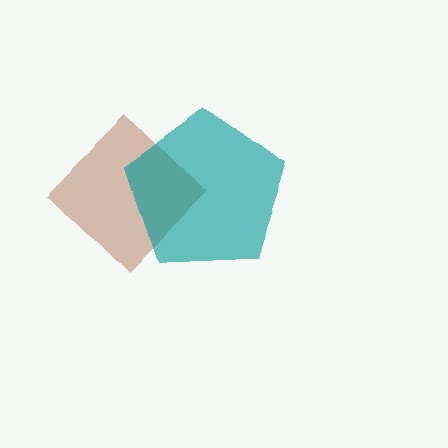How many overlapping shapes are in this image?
There are 2 overlapping shapes in the image.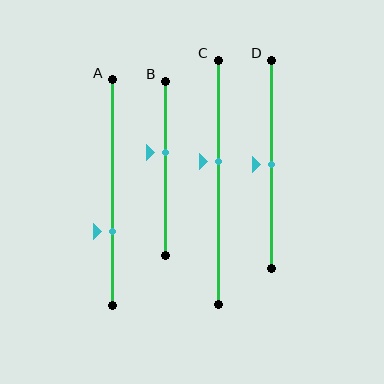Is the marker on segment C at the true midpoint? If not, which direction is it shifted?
No, the marker on segment C is shifted upward by about 9% of the segment length.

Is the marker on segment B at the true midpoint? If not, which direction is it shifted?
No, the marker on segment B is shifted upward by about 9% of the segment length.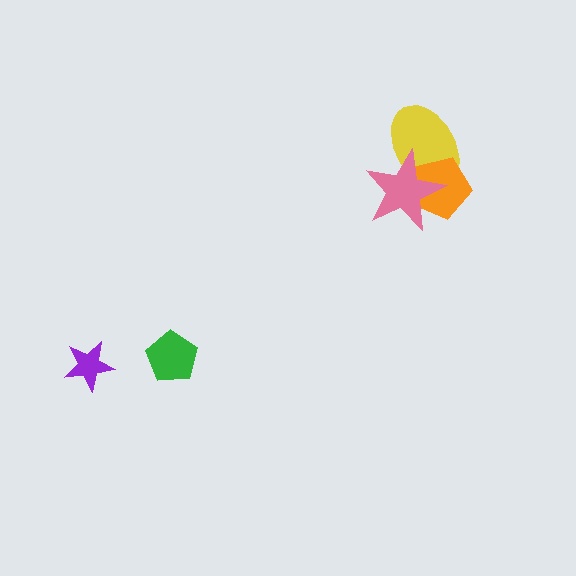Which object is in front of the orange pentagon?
The pink star is in front of the orange pentagon.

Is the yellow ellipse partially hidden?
Yes, it is partially covered by another shape.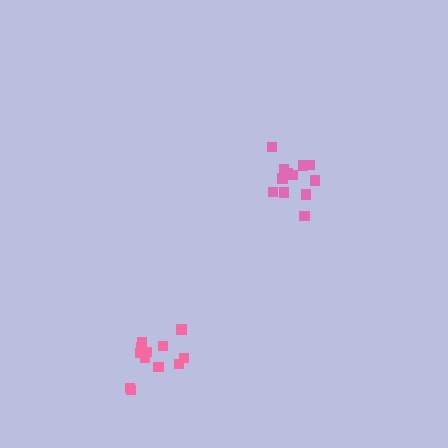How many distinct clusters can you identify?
There are 2 distinct clusters.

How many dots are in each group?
Group 1: 12 dots, Group 2: 12 dots (24 total).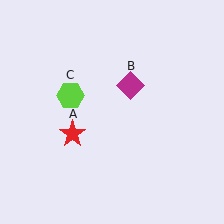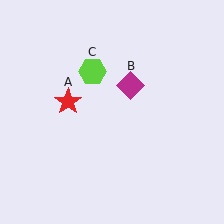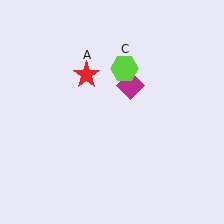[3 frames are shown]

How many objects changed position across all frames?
2 objects changed position: red star (object A), lime hexagon (object C).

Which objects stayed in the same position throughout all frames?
Magenta diamond (object B) remained stationary.